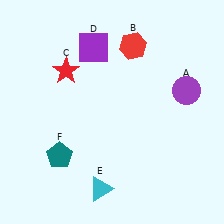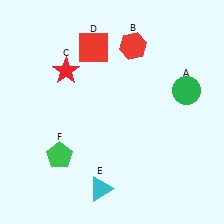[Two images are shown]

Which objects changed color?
A changed from purple to green. D changed from purple to red. F changed from teal to green.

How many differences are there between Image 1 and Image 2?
There are 3 differences between the two images.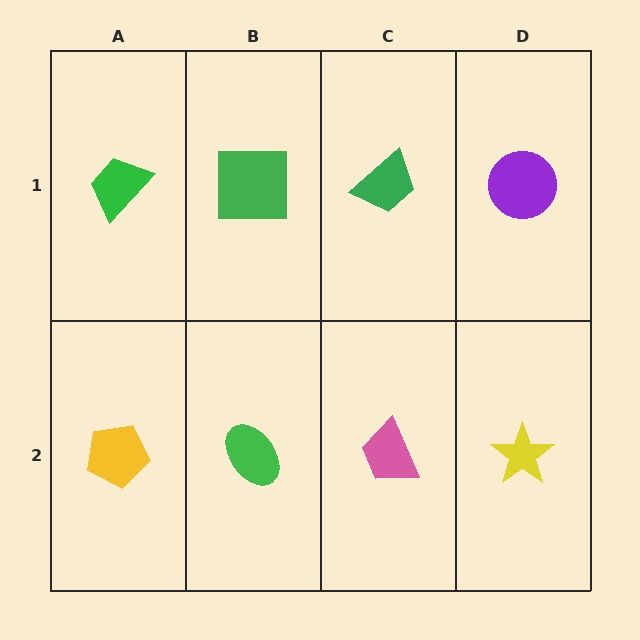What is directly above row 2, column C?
A green trapezoid.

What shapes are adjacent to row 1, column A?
A yellow pentagon (row 2, column A), a green square (row 1, column B).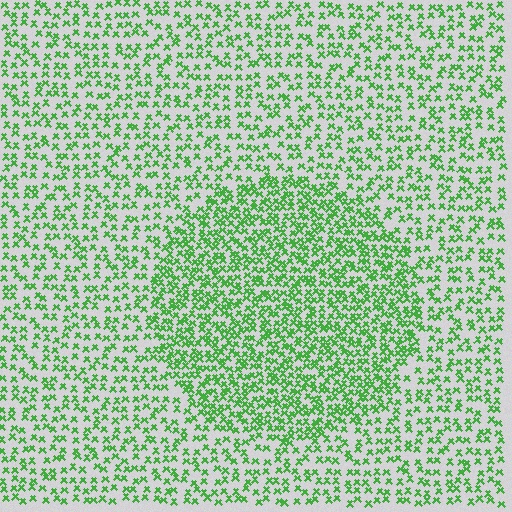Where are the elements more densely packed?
The elements are more densely packed inside the circle boundary.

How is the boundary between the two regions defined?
The boundary is defined by a change in element density (approximately 1.8x ratio). All elements are the same color, size, and shape.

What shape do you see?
I see a circle.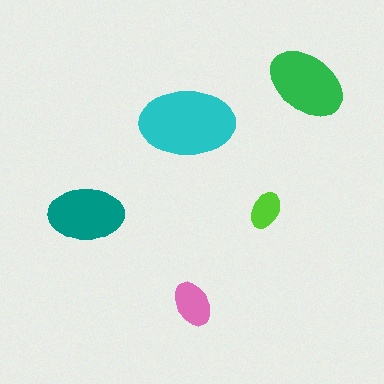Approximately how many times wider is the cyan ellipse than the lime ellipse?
About 2.5 times wider.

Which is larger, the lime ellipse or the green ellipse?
The green one.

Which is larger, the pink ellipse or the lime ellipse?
The pink one.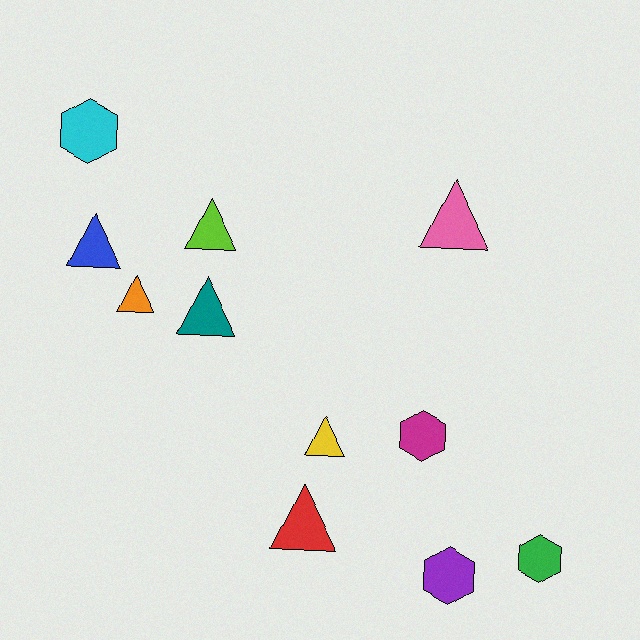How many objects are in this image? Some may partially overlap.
There are 11 objects.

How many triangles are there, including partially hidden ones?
There are 7 triangles.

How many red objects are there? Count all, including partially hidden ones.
There is 1 red object.